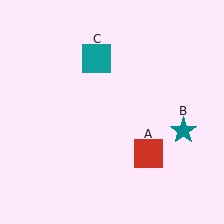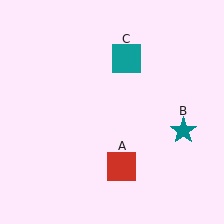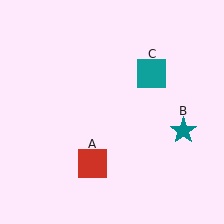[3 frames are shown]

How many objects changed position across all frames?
2 objects changed position: red square (object A), teal square (object C).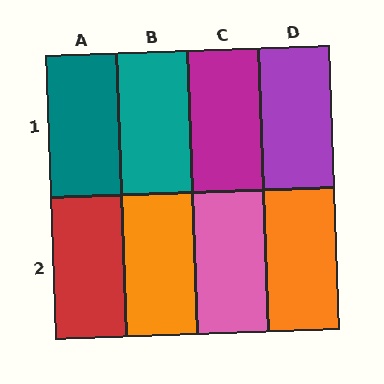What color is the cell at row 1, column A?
Teal.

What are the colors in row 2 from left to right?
Red, orange, pink, orange.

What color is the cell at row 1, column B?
Teal.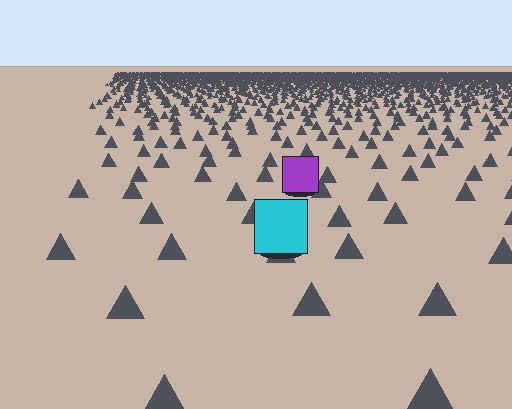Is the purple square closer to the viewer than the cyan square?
No. The cyan square is closer — you can tell from the texture gradient: the ground texture is coarser near it.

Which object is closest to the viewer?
The cyan square is closest. The texture marks near it are larger and more spread out.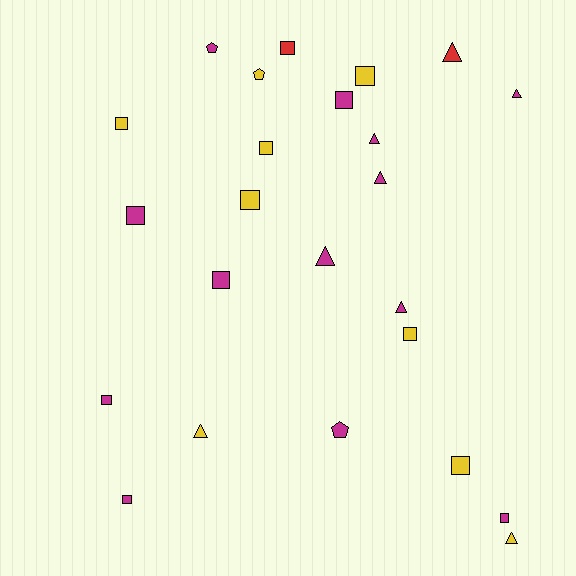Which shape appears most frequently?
Square, with 13 objects.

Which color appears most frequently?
Magenta, with 13 objects.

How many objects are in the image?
There are 24 objects.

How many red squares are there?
There is 1 red square.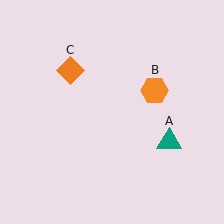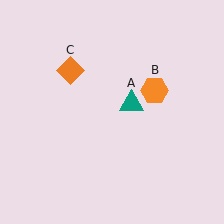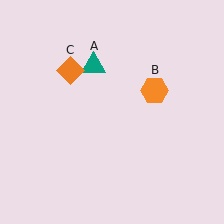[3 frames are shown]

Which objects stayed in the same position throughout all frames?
Orange hexagon (object B) and orange diamond (object C) remained stationary.